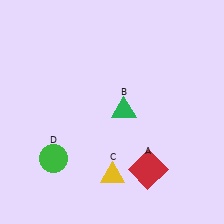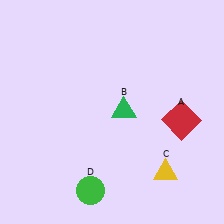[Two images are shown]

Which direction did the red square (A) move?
The red square (A) moved up.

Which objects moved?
The objects that moved are: the red square (A), the yellow triangle (C), the green circle (D).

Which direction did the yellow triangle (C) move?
The yellow triangle (C) moved right.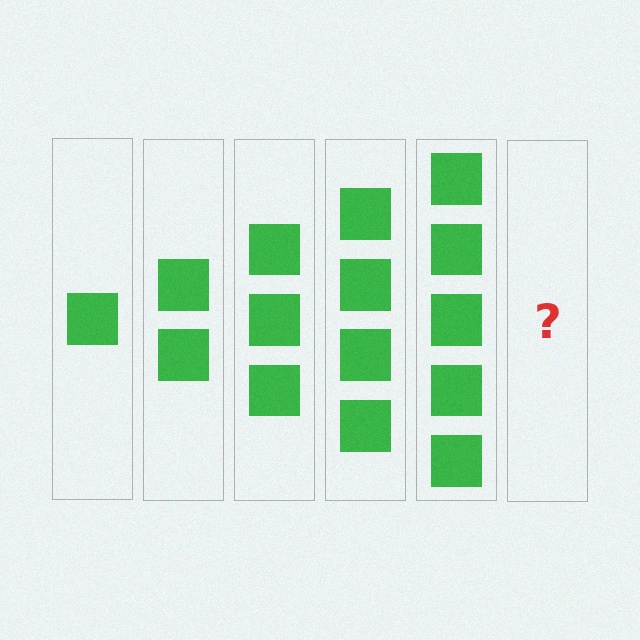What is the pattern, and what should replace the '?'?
The pattern is that each step adds one more square. The '?' should be 6 squares.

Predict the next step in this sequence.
The next step is 6 squares.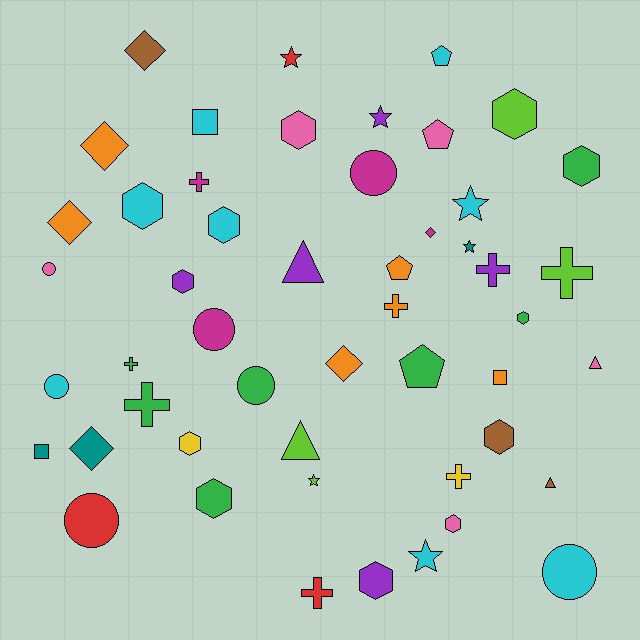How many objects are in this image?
There are 50 objects.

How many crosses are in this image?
There are 8 crosses.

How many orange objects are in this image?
There are 6 orange objects.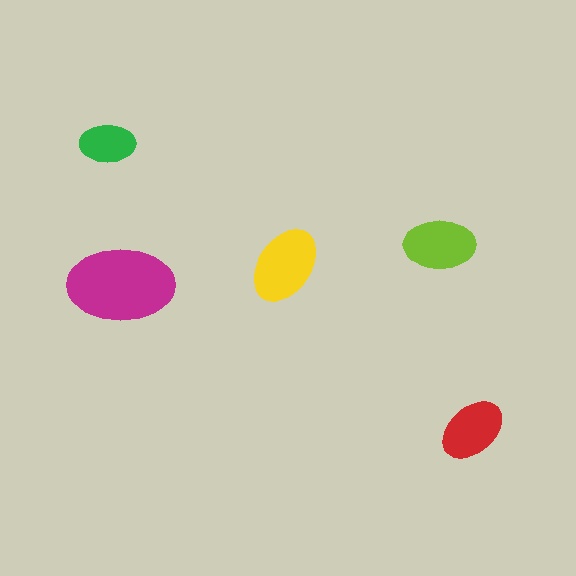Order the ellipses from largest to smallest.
the magenta one, the yellow one, the lime one, the red one, the green one.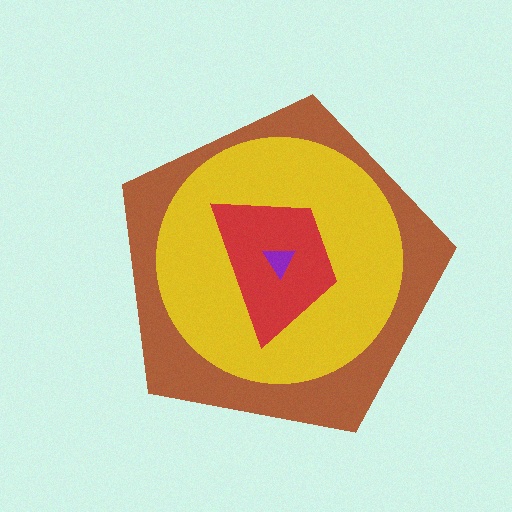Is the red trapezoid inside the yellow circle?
Yes.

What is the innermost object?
The purple triangle.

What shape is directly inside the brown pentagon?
The yellow circle.